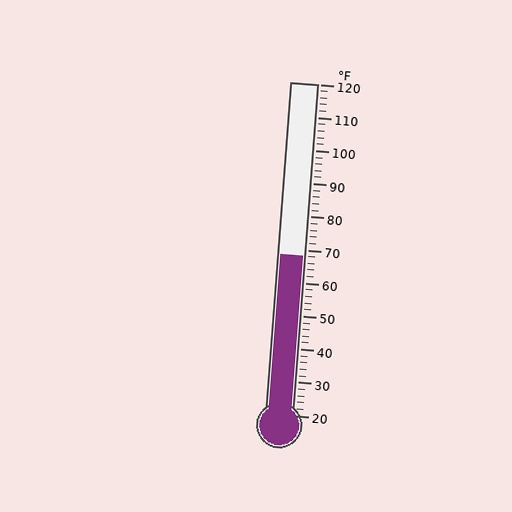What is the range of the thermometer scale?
The thermometer scale ranges from 20°F to 120°F.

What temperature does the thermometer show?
The thermometer shows approximately 68°F.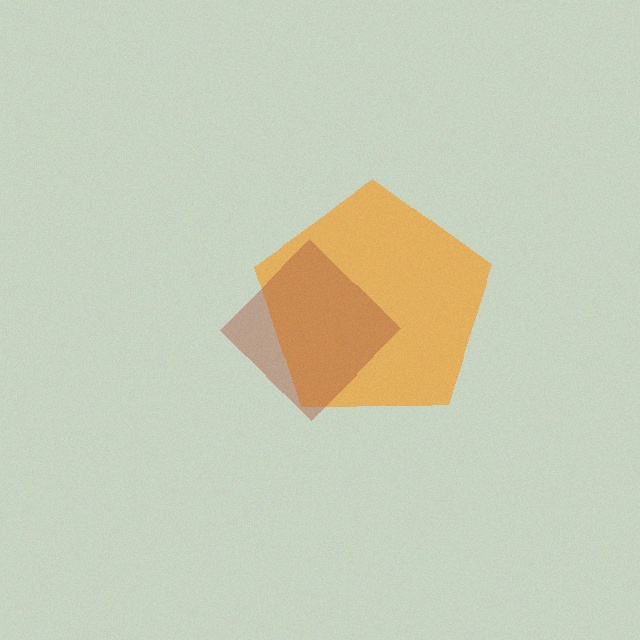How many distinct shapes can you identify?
There are 2 distinct shapes: an orange pentagon, a brown diamond.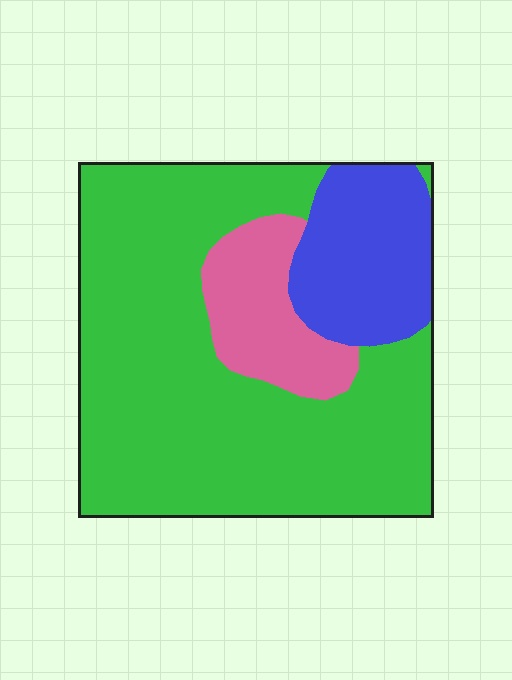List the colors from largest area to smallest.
From largest to smallest: green, blue, pink.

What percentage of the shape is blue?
Blue takes up about one sixth (1/6) of the shape.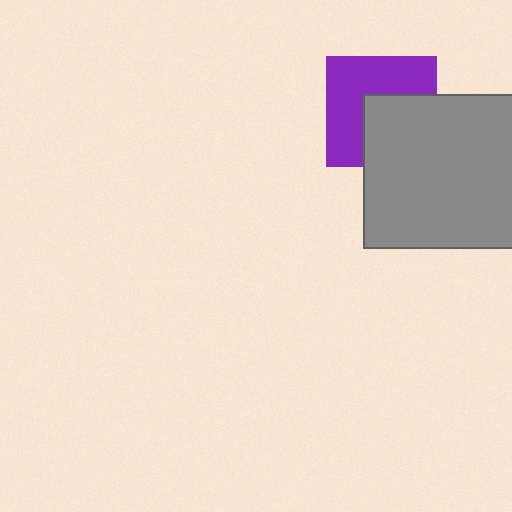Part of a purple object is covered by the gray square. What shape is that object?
It is a square.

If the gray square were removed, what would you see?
You would see the complete purple square.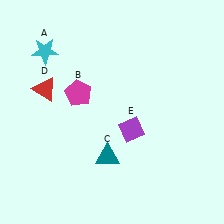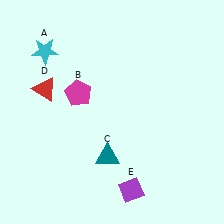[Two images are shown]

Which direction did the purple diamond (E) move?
The purple diamond (E) moved down.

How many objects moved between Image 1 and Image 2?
1 object moved between the two images.